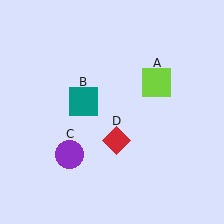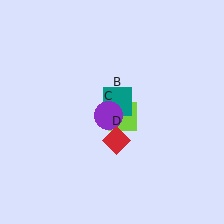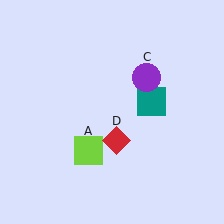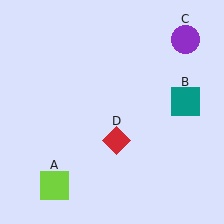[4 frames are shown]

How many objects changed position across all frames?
3 objects changed position: lime square (object A), teal square (object B), purple circle (object C).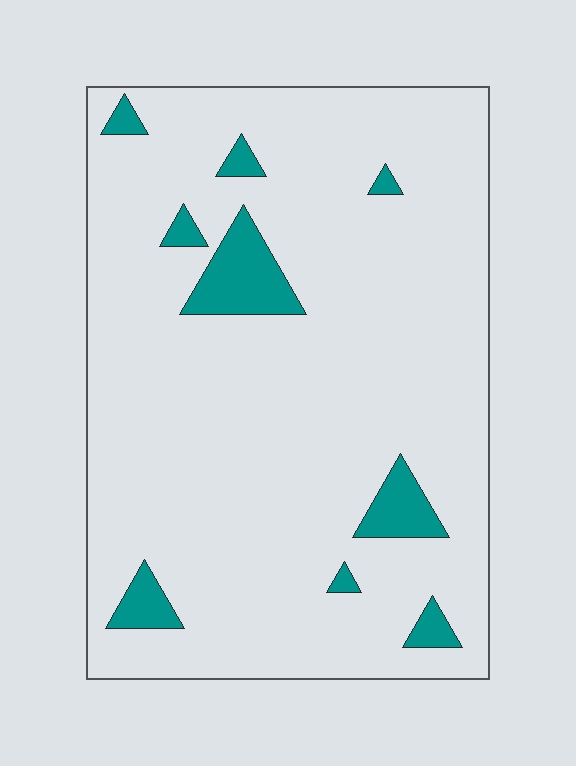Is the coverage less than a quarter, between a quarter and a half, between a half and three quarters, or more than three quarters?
Less than a quarter.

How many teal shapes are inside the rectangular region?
9.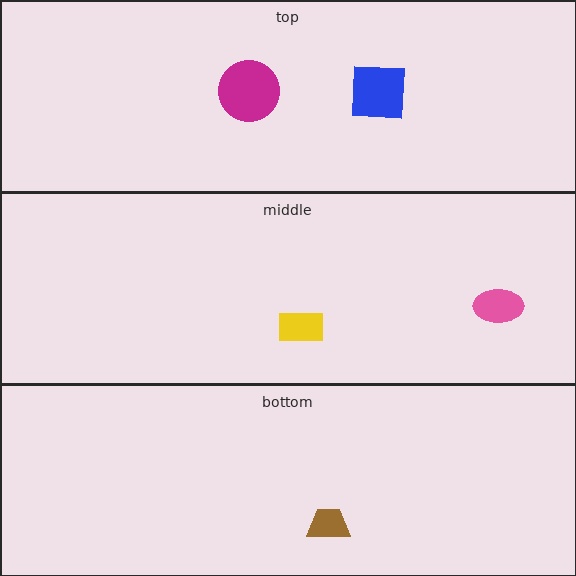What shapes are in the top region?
The magenta circle, the blue square.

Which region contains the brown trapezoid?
The bottom region.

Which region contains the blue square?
The top region.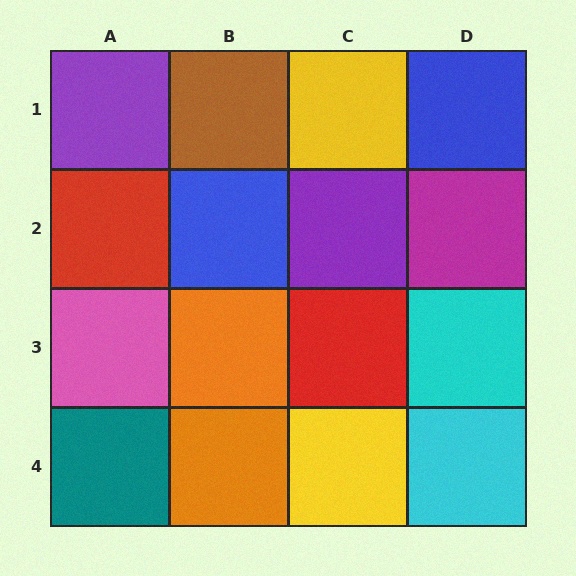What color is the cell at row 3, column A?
Pink.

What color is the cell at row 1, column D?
Blue.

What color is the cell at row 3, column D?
Cyan.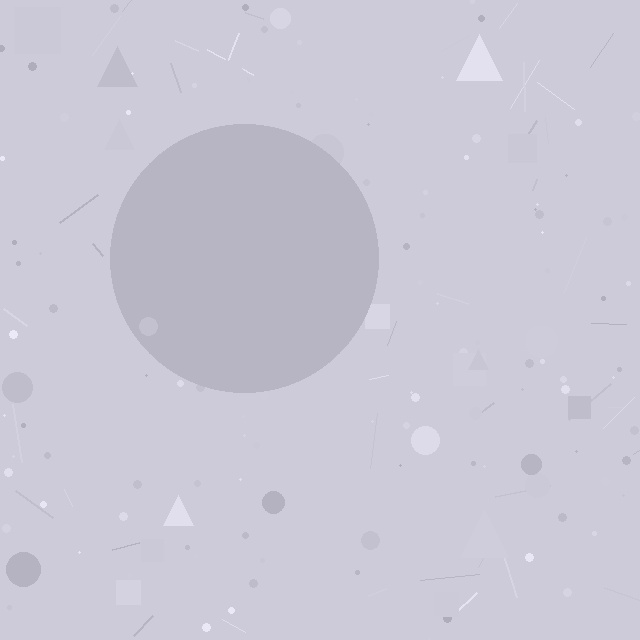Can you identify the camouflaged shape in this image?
The camouflaged shape is a circle.